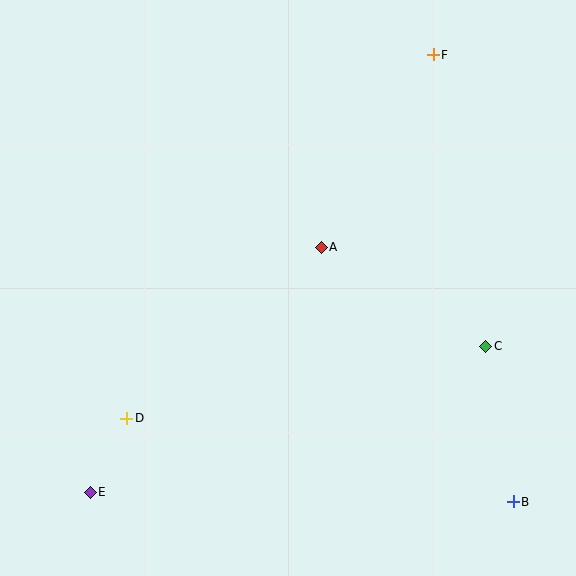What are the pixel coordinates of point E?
Point E is at (90, 492).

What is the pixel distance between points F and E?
The distance between F and E is 556 pixels.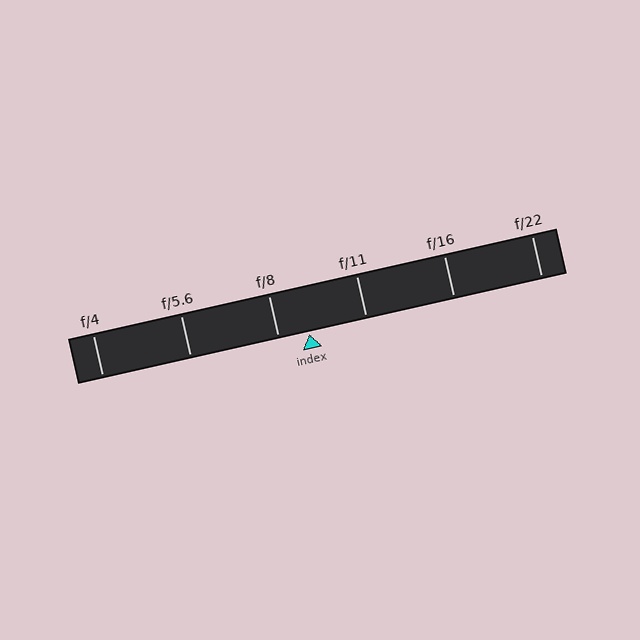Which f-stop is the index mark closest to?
The index mark is closest to f/8.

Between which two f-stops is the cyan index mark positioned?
The index mark is between f/8 and f/11.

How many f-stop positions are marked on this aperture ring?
There are 6 f-stop positions marked.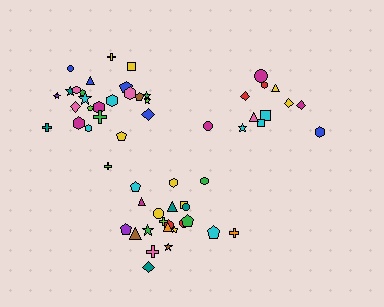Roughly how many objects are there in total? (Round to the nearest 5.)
Roughly 60 objects in total.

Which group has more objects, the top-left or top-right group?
The top-left group.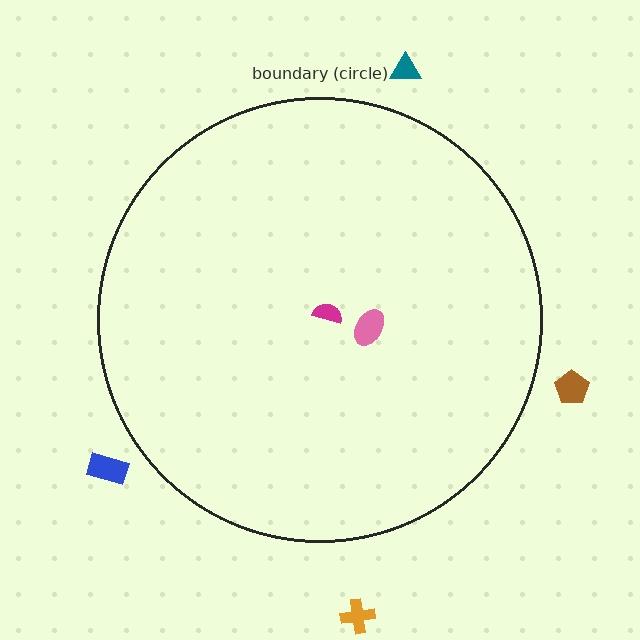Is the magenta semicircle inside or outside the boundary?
Inside.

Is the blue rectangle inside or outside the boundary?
Outside.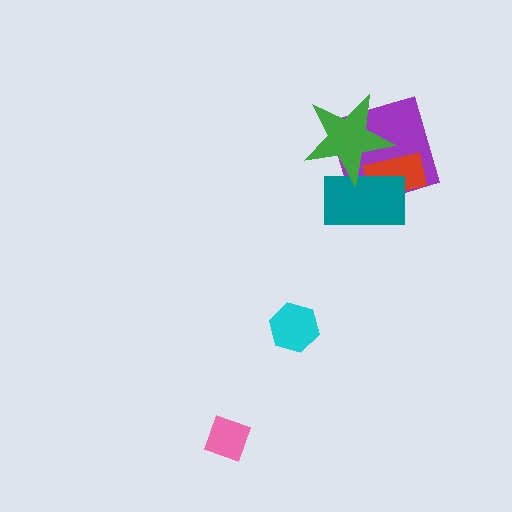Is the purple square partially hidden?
Yes, it is partially covered by another shape.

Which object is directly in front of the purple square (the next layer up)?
The red rectangle is directly in front of the purple square.